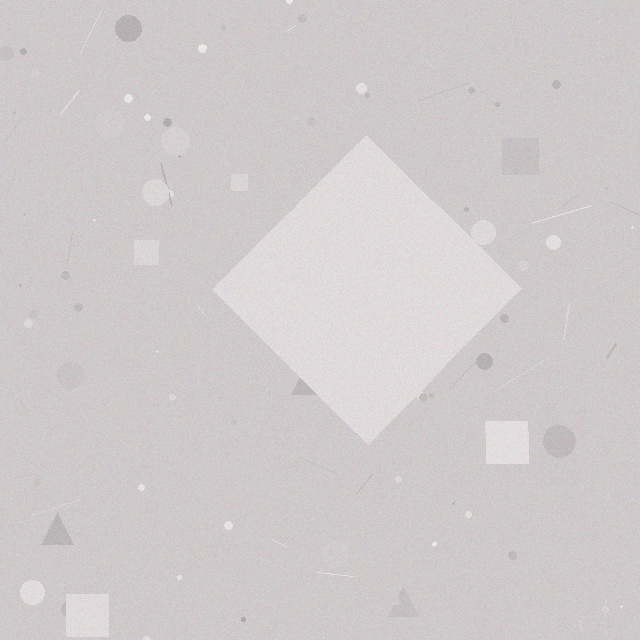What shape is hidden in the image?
A diamond is hidden in the image.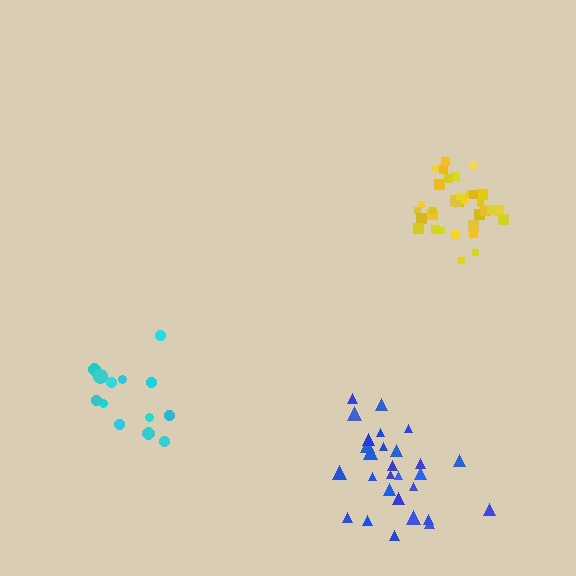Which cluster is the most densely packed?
Yellow.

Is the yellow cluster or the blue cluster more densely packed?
Yellow.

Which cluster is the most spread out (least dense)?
Blue.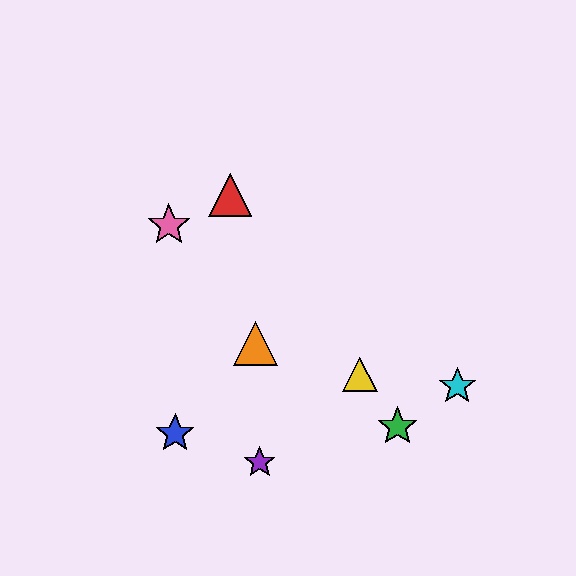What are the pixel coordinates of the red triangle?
The red triangle is at (230, 195).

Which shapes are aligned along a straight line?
The red triangle, the green star, the yellow triangle are aligned along a straight line.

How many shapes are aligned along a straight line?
3 shapes (the red triangle, the green star, the yellow triangle) are aligned along a straight line.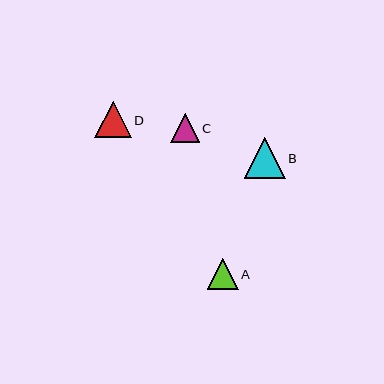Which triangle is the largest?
Triangle B is the largest with a size of approximately 41 pixels.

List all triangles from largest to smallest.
From largest to smallest: B, D, A, C.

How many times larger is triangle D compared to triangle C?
Triangle D is approximately 1.3 times the size of triangle C.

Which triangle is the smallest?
Triangle C is the smallest with a size of approximately 29 pixels.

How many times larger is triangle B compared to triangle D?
Triangle B is approximately 1.1 times the size of triangle D.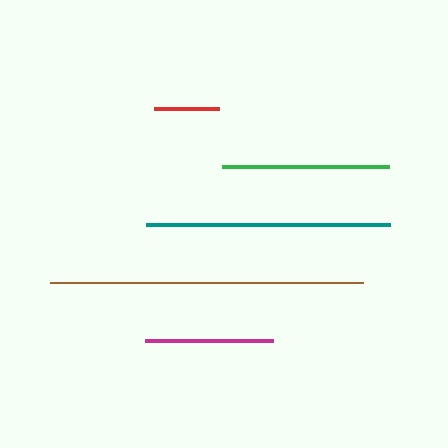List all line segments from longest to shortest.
From longest to shortest: brown, teal, green, magenta, red.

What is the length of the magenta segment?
The magenta segment is approximately 128 pixels long.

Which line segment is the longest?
The brown line is the longest at approximately 313 pixels.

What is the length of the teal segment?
The teal segment is approximately 243 pixels long.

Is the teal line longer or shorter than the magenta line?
The teal line is longer than the magenta line.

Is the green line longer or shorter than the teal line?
The teal line is longer than the green line.